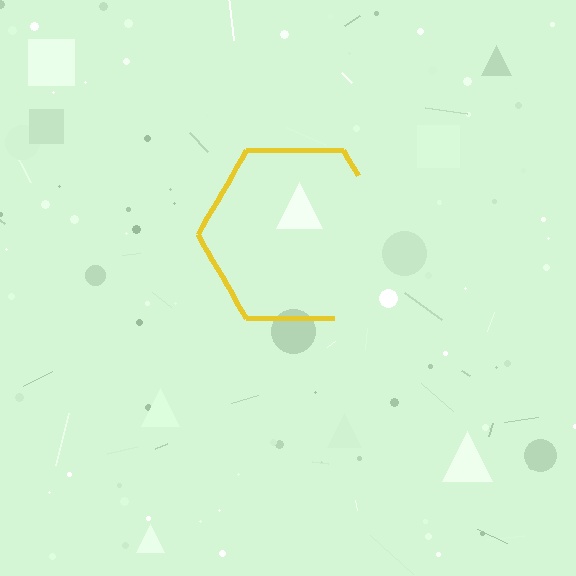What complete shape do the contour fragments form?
The contour fragments form a hexagon.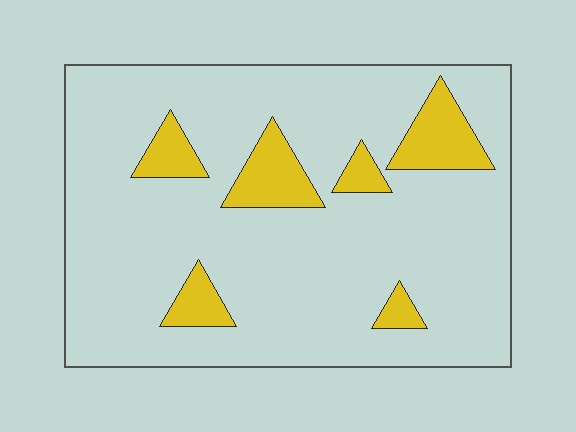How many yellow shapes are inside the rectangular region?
6.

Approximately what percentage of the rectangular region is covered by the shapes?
Approximately 15%.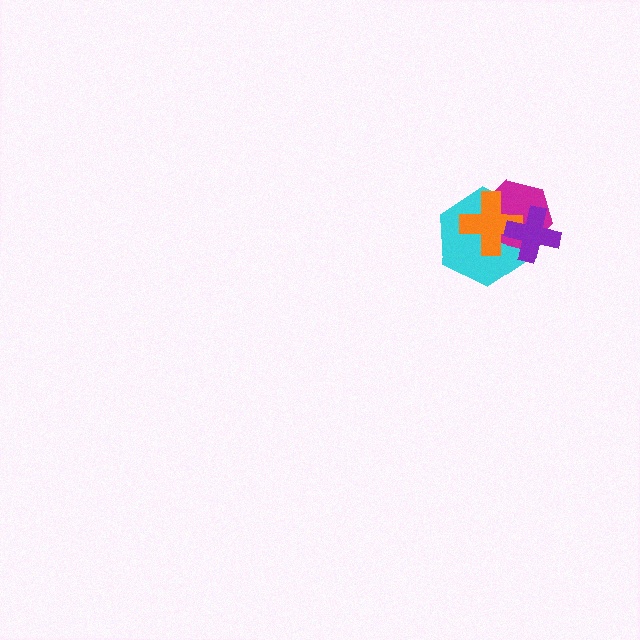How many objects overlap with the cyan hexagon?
3 objects overlap with the cyan hexagon.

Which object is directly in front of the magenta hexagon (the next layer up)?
The orange cross is directly in front of the magenta hexagon.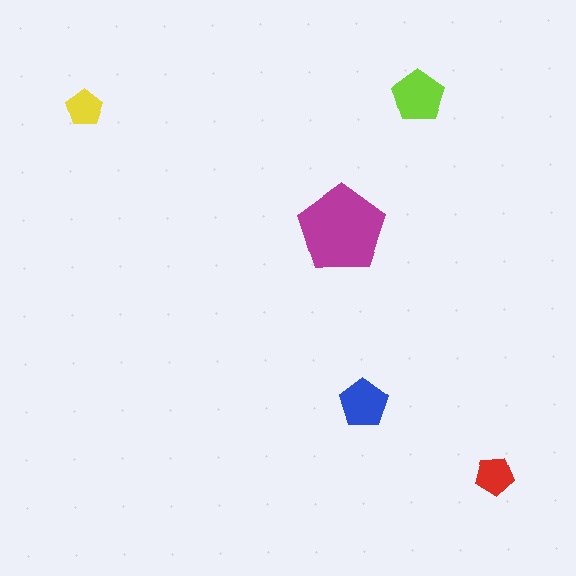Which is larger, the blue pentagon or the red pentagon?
The blue one.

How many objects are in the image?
There are 5 objects in the image.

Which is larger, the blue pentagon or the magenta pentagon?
The magenta one.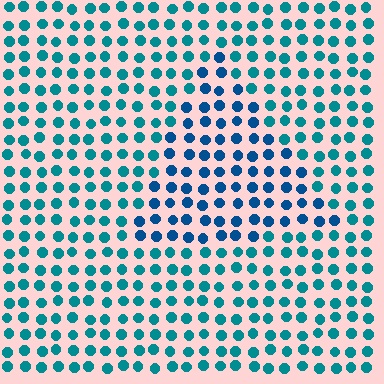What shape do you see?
I see a triangle.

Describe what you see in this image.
The image is filled with small teal elements in a uniform arrangement. A triangle-shaped region is visible where the elements are tinted to a slightly different hue, forming a subtle color boundary.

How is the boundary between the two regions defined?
The boundary is defined purely by a slight shift in hue (about 25 degrees). Spacing, size, and orientation are identical on both sides.